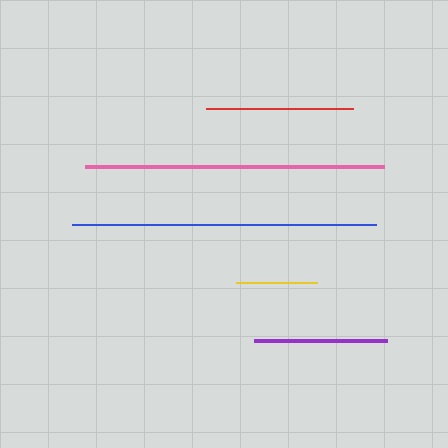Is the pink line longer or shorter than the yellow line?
The pink line is longer than the yellow line.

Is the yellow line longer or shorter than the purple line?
The purple line is longer than the yellow line.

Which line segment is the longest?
The blue line is the longest at approximately 304 pixels.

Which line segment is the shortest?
The yellow line is the shortest at approximately 81 pixels.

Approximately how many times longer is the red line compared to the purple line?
The red line is approximately 1.1 times the length of the purple line.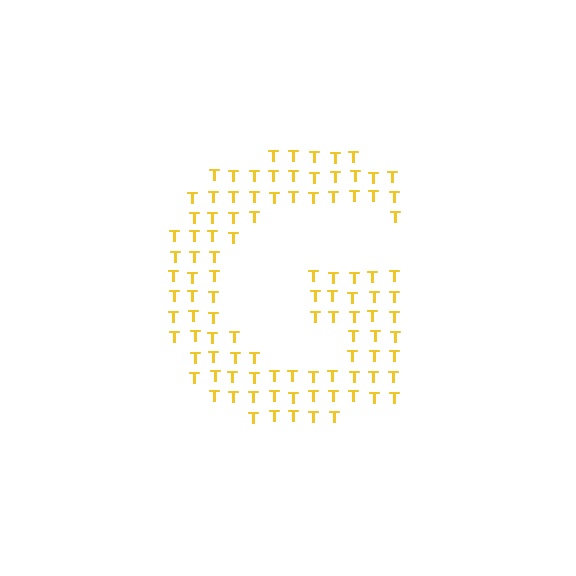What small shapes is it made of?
It is made of small letter T's.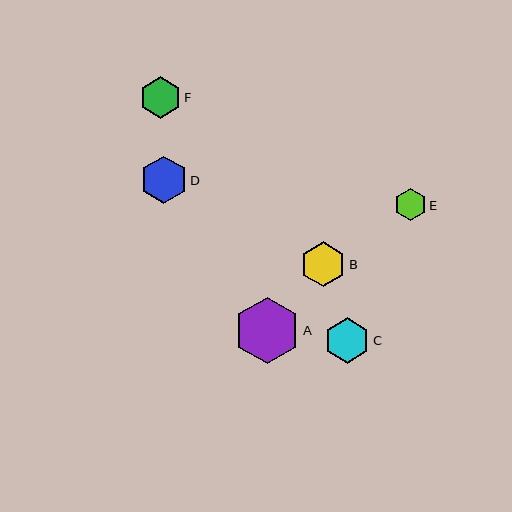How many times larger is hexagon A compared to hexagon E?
Hexagon A is approximately 2.1 times the size of hexagon E.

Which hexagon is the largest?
Hexagon A is the largest with a size of approximately 66 pixels.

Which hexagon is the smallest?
Hexagon E is the smallest with a size of approximately 32 pixels.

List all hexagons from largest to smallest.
From largest to smallest: A, D, C, B, F, E.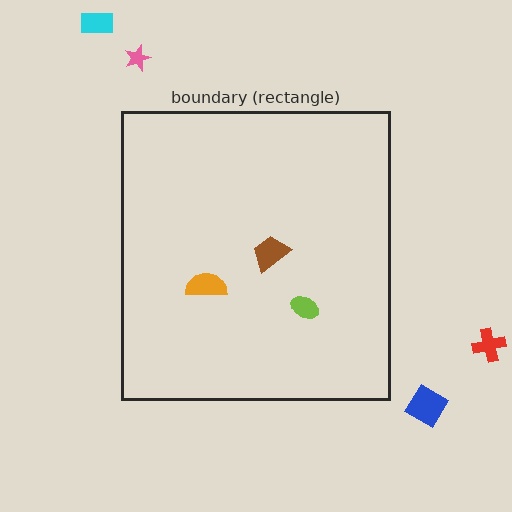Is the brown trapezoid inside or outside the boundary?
Inside.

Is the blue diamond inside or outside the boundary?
Outside.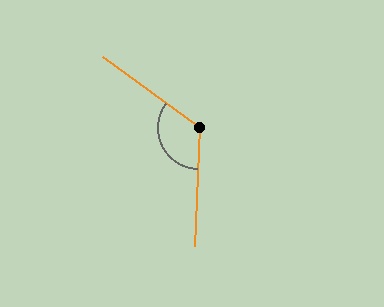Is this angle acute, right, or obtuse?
It is obtuse.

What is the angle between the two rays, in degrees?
Approximately 124 degrees.